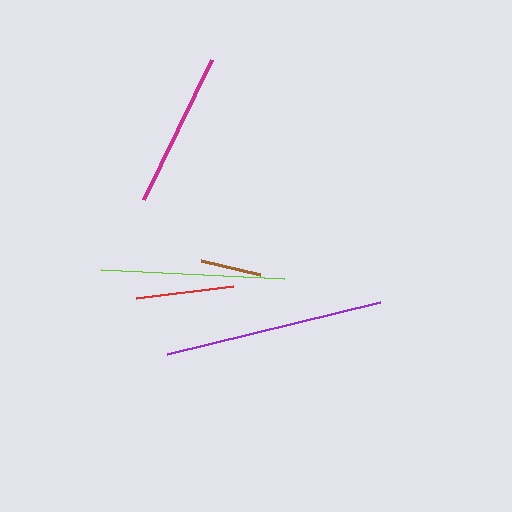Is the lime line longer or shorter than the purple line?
The purple line is longer than the lime line.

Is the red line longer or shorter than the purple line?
The purple line is longer than the red line.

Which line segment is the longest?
The purple line is the longest at approximately 220 pixels.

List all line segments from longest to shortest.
From longest to shortest: purple, lime, magenta, red, brown.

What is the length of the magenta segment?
The magenta segment is approximately 155 pixels long.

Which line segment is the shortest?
The brown line is the shortest at approximately 61 pixels.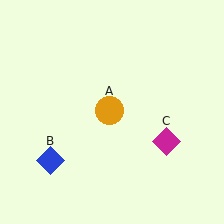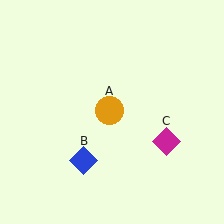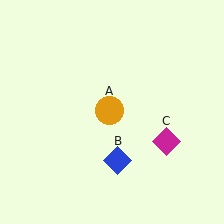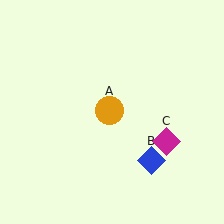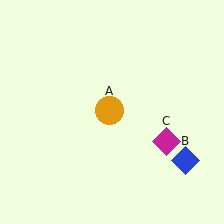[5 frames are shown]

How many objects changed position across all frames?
1 object changed position: blue diamond (object B).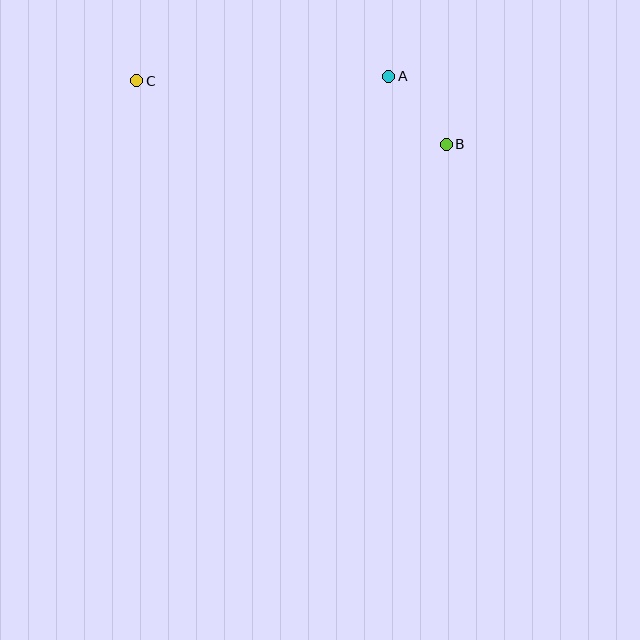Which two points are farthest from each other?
Points B and C are farthest from each other.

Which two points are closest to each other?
Points A and B are closest to each other.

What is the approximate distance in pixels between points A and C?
The distance between A and C is approximately 252 pixels.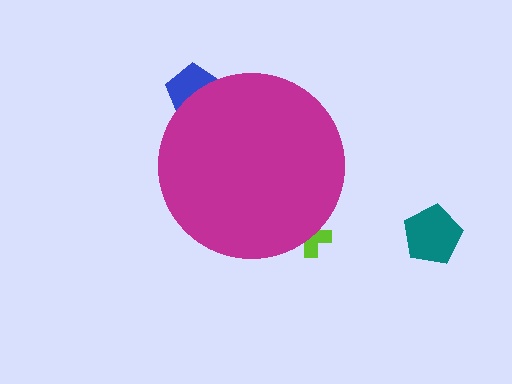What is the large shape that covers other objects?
A magenta circle.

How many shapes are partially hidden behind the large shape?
2 shapes are partially hidden.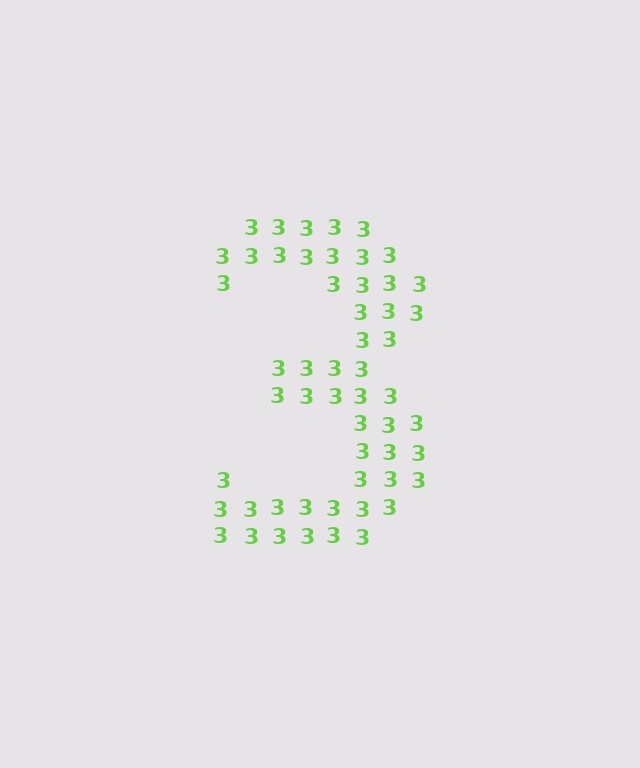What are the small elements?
The small elements are digit 3's.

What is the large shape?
The large shape is the digit 3.